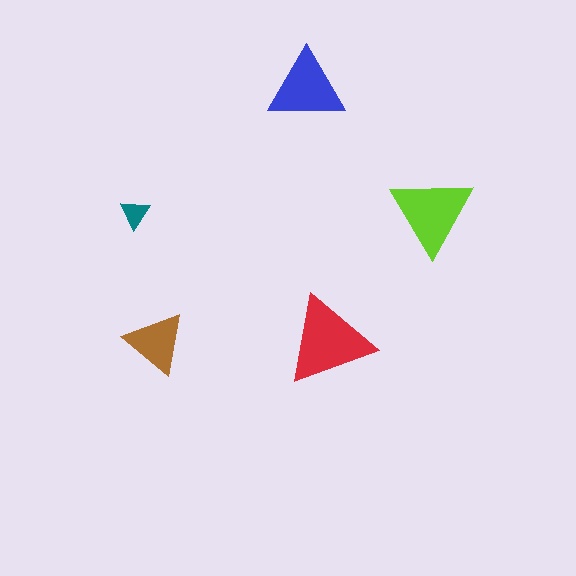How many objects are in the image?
There are 5 objects in the image.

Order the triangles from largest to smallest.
the red one, the lime one, the blue one, the brown one, the teal one.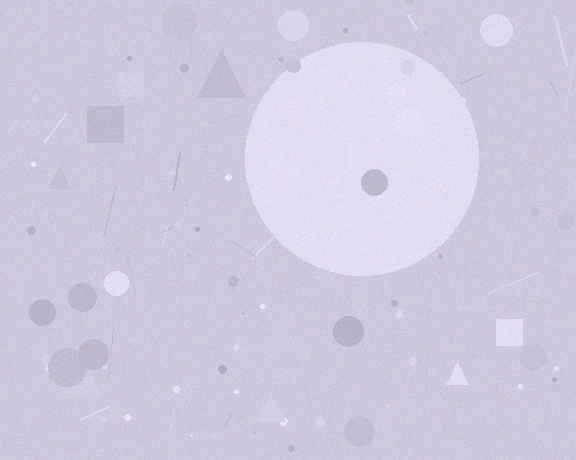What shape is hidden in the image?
A circle is hidden in the image.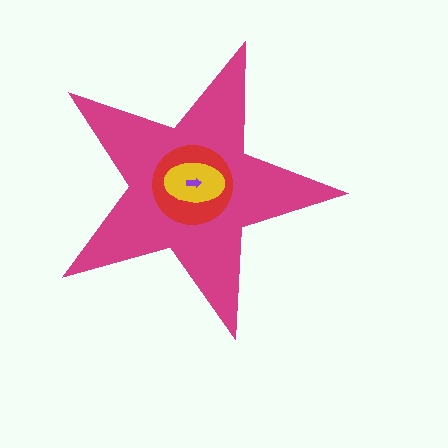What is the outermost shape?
The magenta star.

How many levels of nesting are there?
4.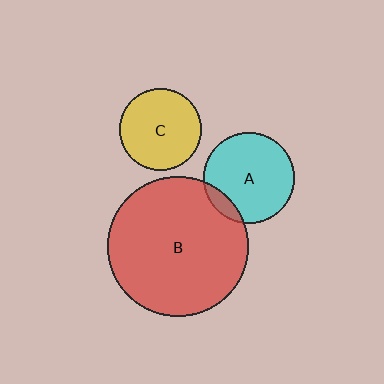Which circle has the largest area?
Circle B (red).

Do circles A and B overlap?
Yes.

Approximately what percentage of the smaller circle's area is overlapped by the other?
Approximately 10%.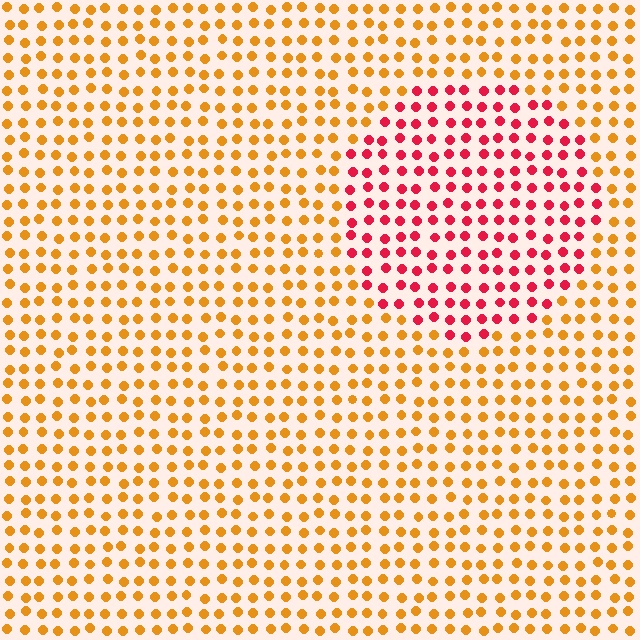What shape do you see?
I see a circle.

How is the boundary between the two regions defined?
The boundary is defined purely by a slight shift in hue (about 48 degrees). Spacing, size, and orientation are identical on both sides.